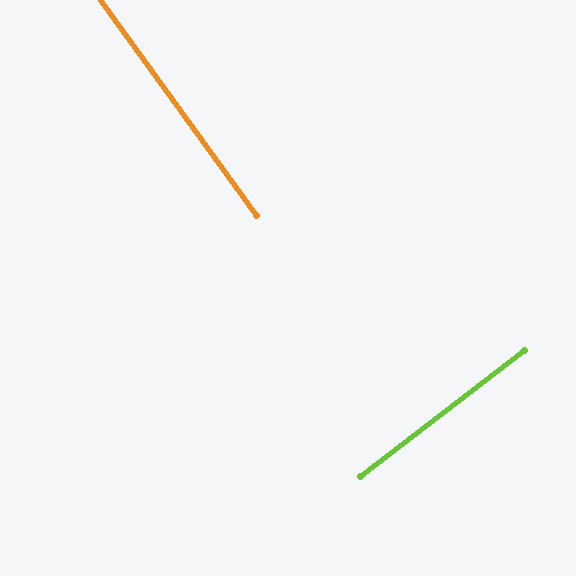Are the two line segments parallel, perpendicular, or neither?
Perpendicular — they meet at approximately 88°.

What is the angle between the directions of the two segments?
Approximately 88 degrees.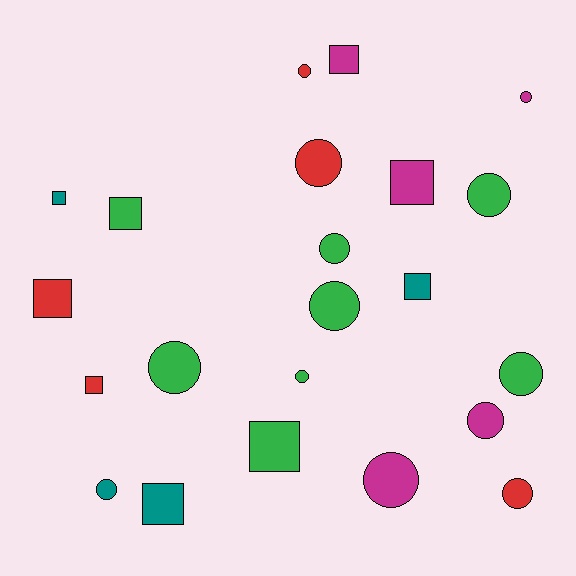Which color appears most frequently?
Green, with 8 objects.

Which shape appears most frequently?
Circle, with 13 objects.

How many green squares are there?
There are 2 green squares.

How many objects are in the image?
There are 22 objects.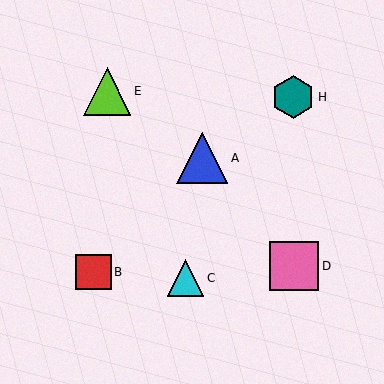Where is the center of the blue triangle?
The center of the blue triangle is at (202, 158).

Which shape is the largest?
The blue triangle (labeled A) is the largest.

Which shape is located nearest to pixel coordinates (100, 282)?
The red square (labeled B) at (94, 272) is nearest to that location.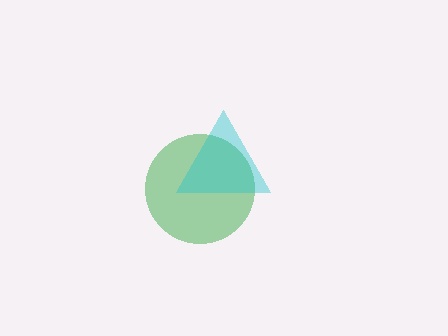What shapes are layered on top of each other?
The layered shapes are: a green circle, a cyan triangle.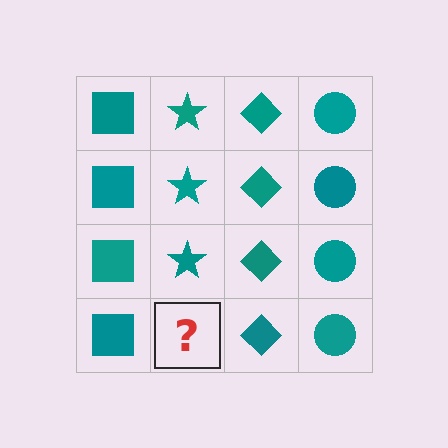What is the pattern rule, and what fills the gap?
The rule is that each column has a consistent shape. The gap should be filled with a teal star.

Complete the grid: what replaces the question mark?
The question mark should be replaced with a teal star.